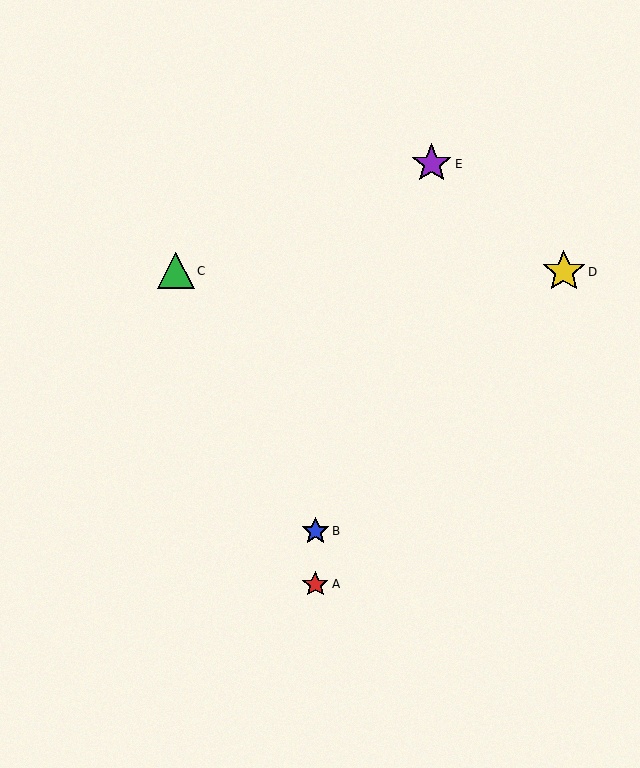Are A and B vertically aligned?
Yes, both are at x≈315.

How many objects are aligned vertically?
2 objects (A, B) are aligned vertically.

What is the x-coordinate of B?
Object B is at x≈315.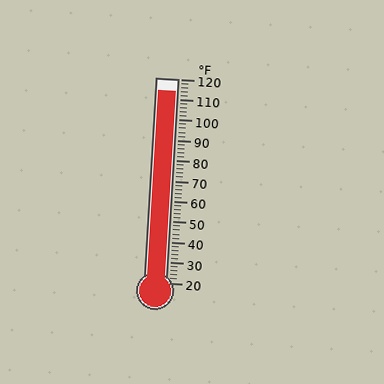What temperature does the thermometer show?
The thermometer shows approximately 114°F.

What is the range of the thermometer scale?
The thermometer scale ranges from 20°F to 120°F.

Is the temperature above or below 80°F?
The temperature is above 80°F.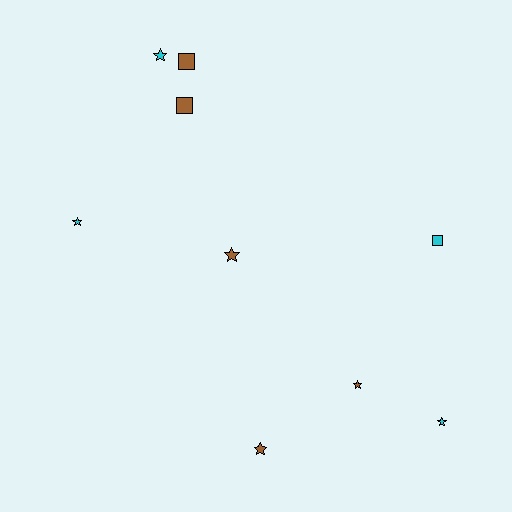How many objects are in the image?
There are 9 objects.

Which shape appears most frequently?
Star, with 6 objects.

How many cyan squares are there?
There is 1 cyan square.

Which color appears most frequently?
Brown, with 5 objects.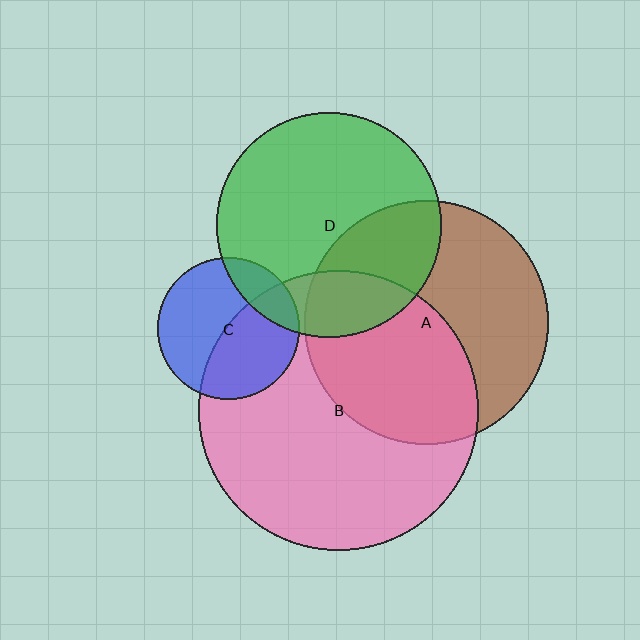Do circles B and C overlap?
Yes.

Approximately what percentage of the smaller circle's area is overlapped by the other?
Approximately 45%.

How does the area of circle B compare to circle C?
Approximately 3.9 times.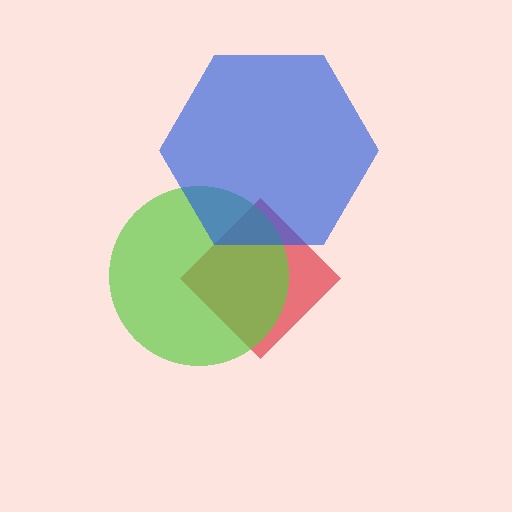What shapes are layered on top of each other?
The layered shapes are: a red diamond, a lime circle, a blue hexagon.